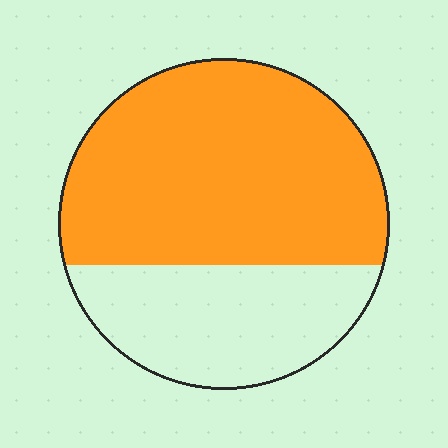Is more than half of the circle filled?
Yes.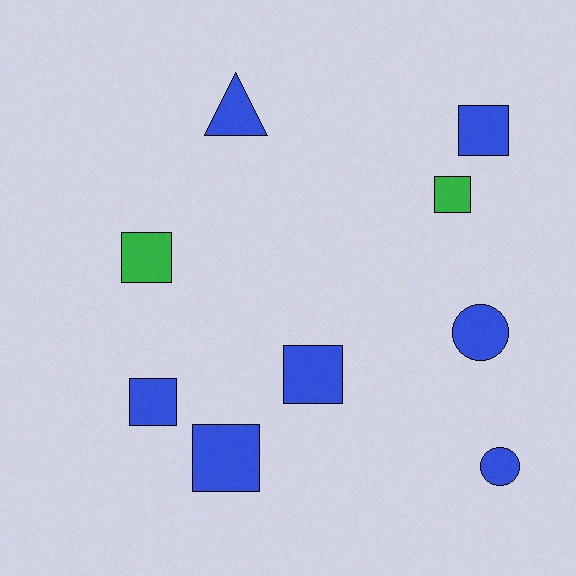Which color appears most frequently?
Blue, with 7 objects.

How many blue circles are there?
There are 2 blue circles.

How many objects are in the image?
There are 9 objects.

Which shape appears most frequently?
Square, with 6 objects.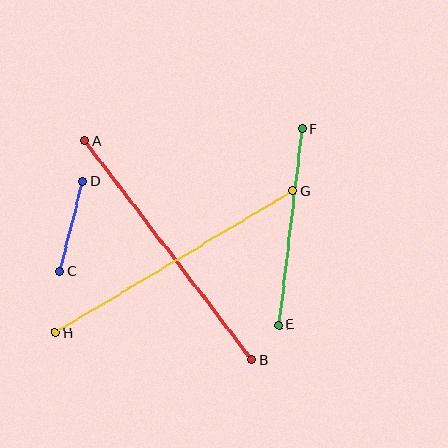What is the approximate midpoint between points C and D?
The midpoint is at approximately (71, 226) pixels.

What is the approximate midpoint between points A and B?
The midpoint is at approximately (168, 251) pixels.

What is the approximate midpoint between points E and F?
The midpoint is at approximately (290, 227) pixels.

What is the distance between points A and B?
The distance is approximately 276 pixels.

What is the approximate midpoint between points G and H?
The midpoint is at approximately (174, 262) pixels.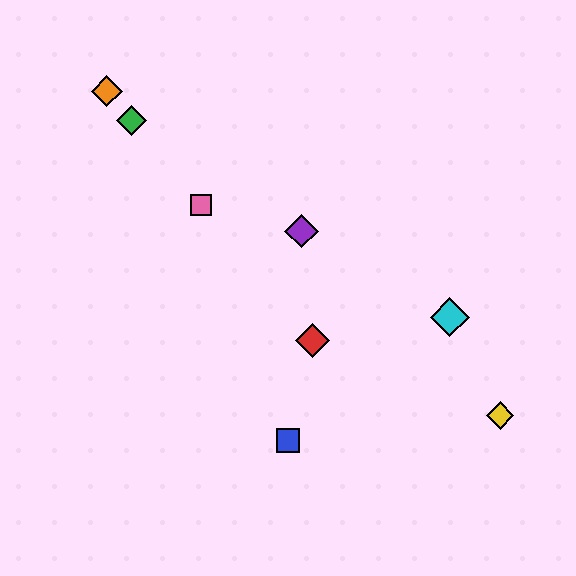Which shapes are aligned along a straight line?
The red diamond, the green diamond, the orange diamond, the pink square are aligned along a straight line.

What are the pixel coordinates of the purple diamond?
The purple diamond is at (302, 231).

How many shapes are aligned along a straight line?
4 shapes (the red diamond, the green diamond, the orange diamond, the pink square) are aligned along a straight line.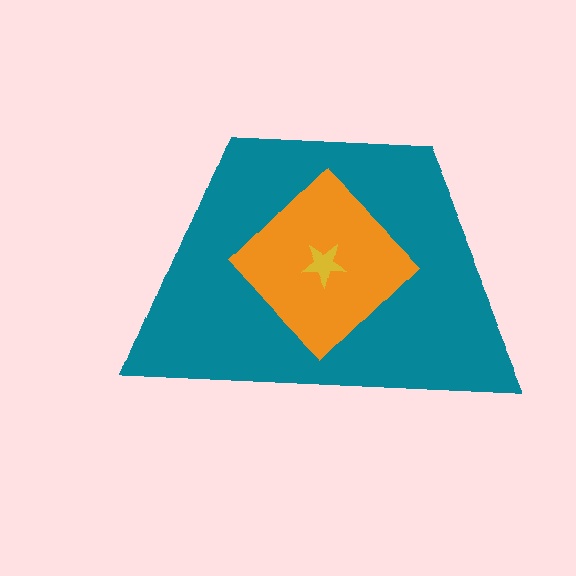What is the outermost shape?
The teal trapezoid.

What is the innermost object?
The yellow star.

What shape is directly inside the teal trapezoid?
The orange diamond.